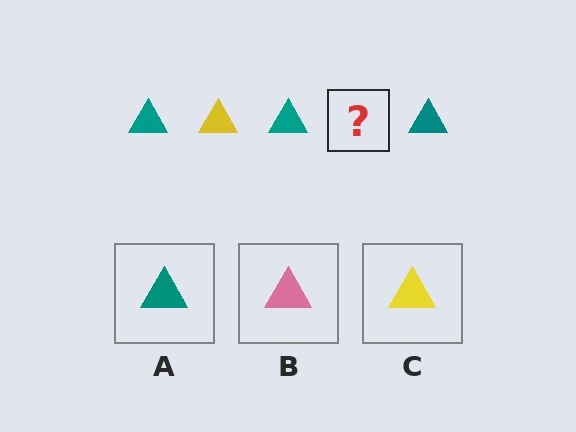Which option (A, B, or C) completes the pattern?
C.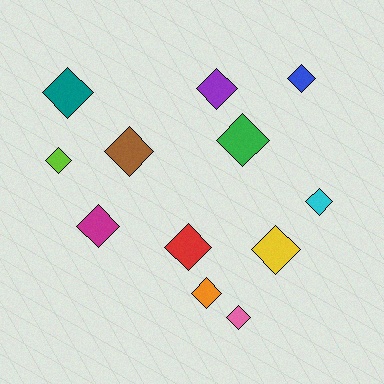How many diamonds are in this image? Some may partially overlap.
There are 12 diamonds.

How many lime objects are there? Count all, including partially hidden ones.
There is 1 lime object.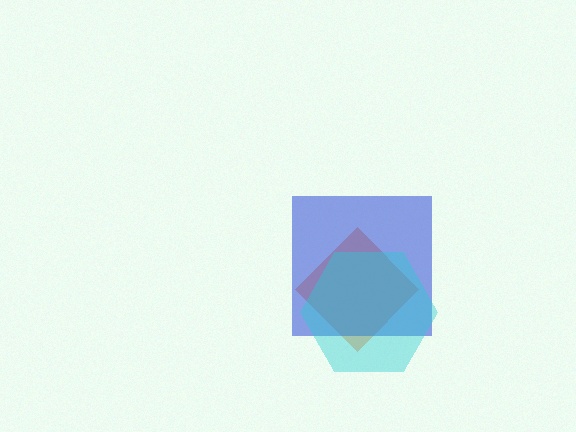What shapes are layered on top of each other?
The layered shapes are: an orange diamond, a blue square, a cyan hexagon.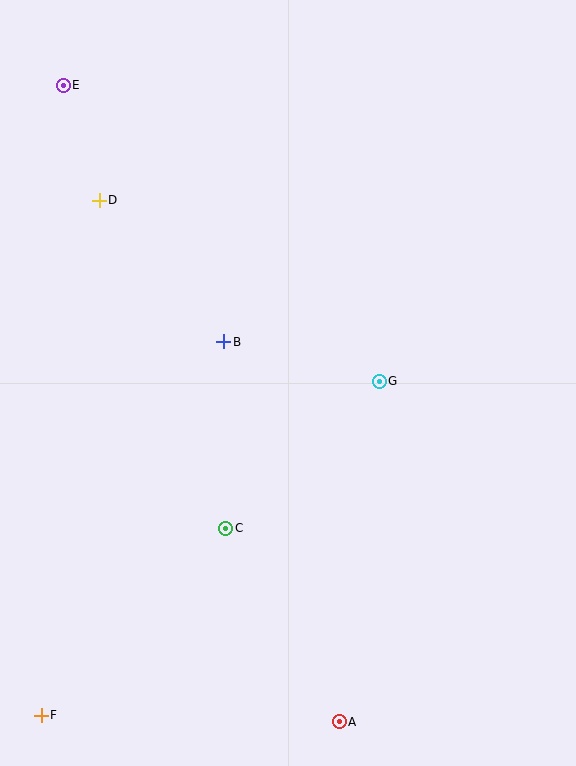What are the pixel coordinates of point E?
Point E is at (63, 85).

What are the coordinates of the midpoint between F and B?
The midpoint between F and B is at (132, 529).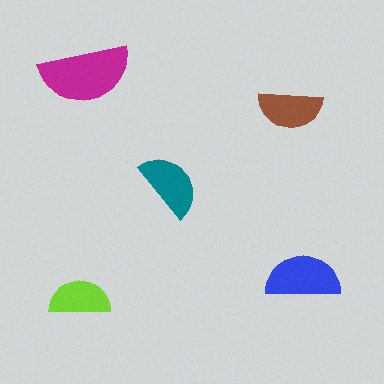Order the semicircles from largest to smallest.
the magenta one, the blue one, the teal one, the brown one, the lime one.